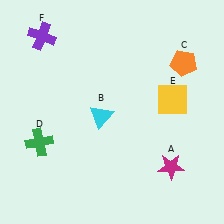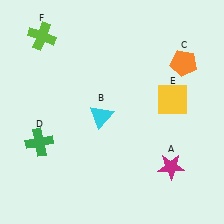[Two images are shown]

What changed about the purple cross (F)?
In Image 1, F is purple. In Image 2, it changed to lime.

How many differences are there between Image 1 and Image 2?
There is 1 difference between the two images.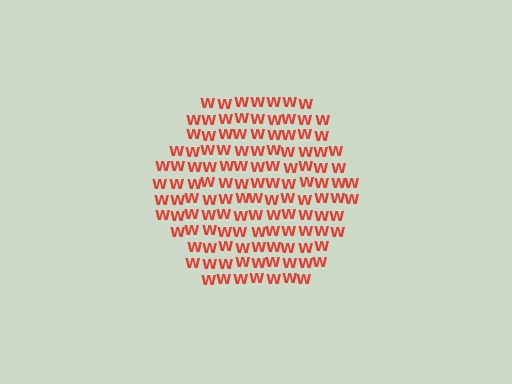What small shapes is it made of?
It is made of small letter W's.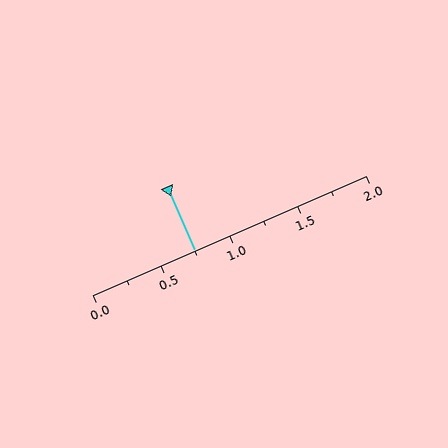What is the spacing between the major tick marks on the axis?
The major ticks are spaced 0.5 apart.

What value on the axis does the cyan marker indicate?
The marker indicates approximately 0.75.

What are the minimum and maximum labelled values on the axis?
The axis runs from 0.0 to 2.0.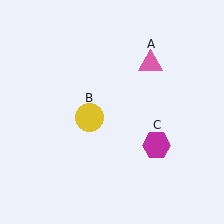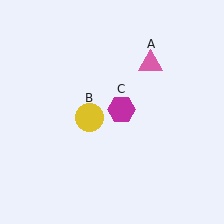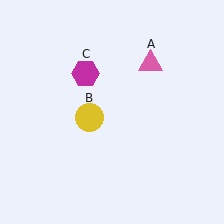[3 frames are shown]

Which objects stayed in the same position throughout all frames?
Pink triangle (object A) and yellow circle (object B) remained stationary.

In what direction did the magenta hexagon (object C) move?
The magenta hexagon (object C) moved up and to the left.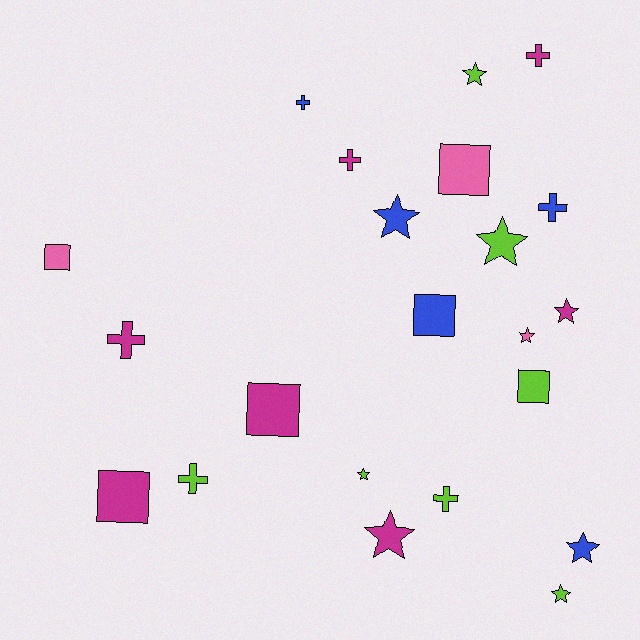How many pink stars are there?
There is 1 pink star.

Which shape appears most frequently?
Star, with 9 objects.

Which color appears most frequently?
Lime, with 7 objects.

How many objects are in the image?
There are 22 objects.